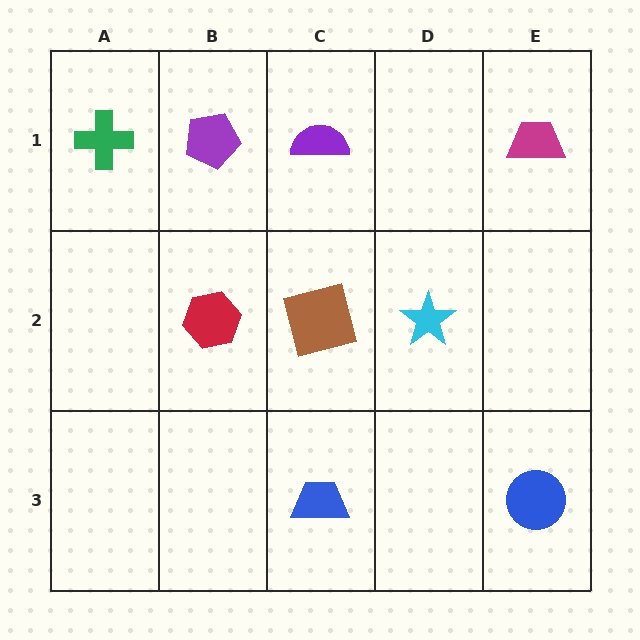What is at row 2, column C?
A brown square.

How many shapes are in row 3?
2 shapes.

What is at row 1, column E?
A magenta trapezoid.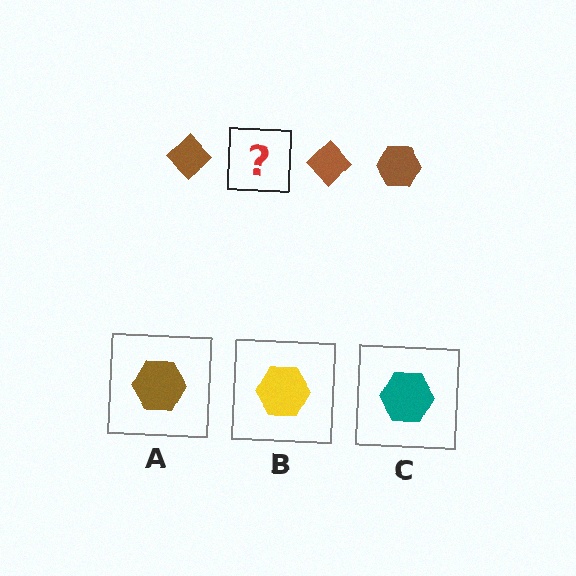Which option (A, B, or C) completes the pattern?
A.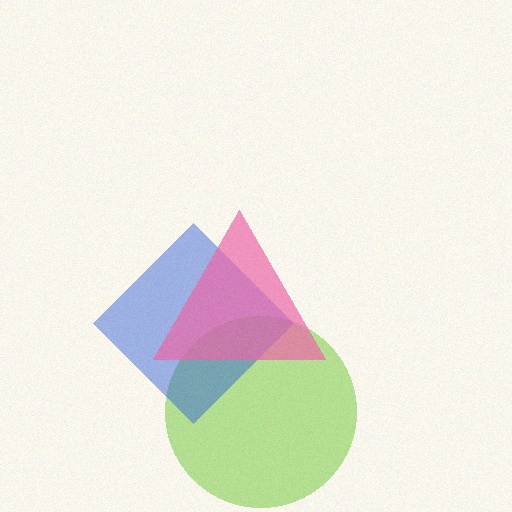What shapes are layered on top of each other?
The layered shapes are: a lime circle, a blue diamond, a pink triangle.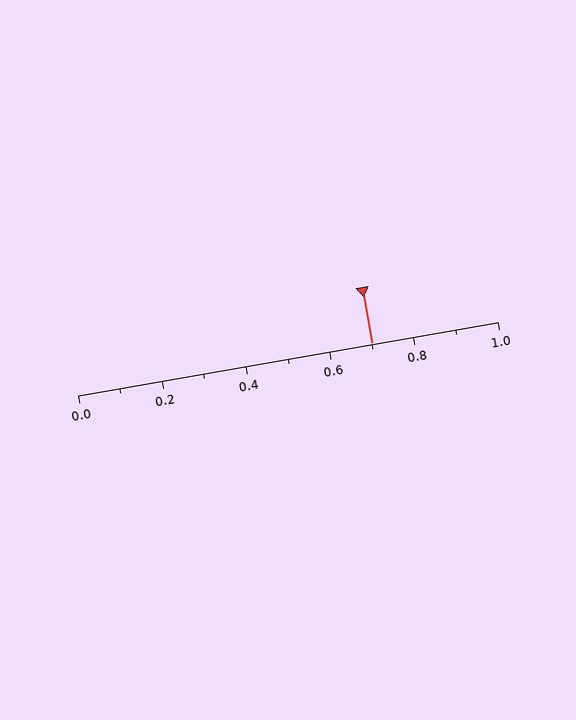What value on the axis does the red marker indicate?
The marker indicates approximately 0.7.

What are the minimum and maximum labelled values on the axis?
The axis runs from 0.0 to 1.0.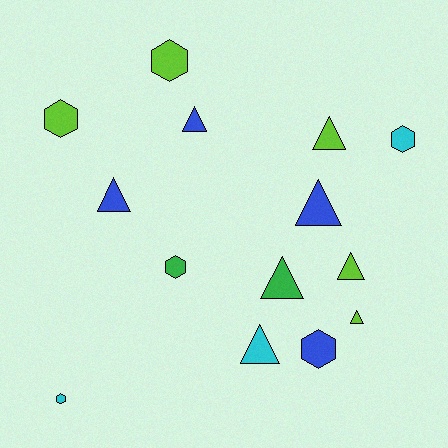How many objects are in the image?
There are 14 objects.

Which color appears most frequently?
Lime, with 5 objects.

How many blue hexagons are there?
There is 1 blue hexagon.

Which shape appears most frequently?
Triangle, with 8 objects.